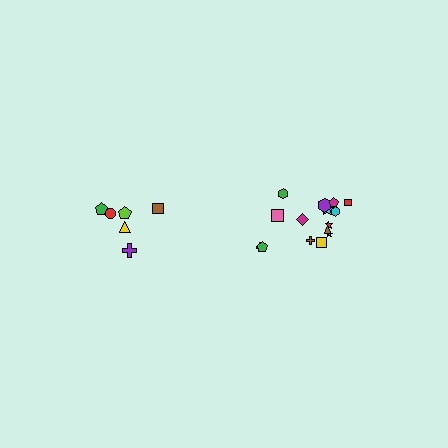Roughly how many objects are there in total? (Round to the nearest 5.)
Roughly 20 objects in total.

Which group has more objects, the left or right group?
The right group.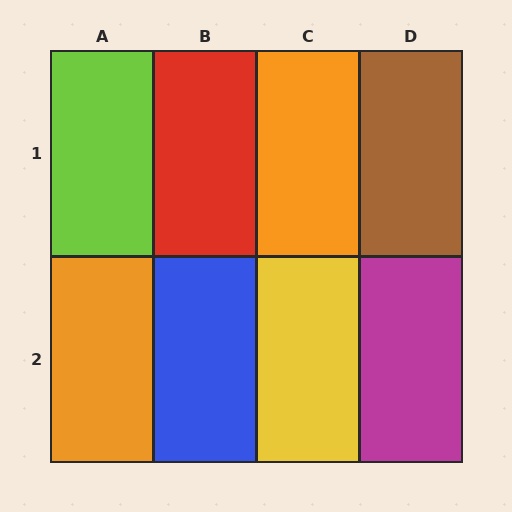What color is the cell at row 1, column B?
Red.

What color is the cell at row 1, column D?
Brown.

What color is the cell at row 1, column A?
Lime.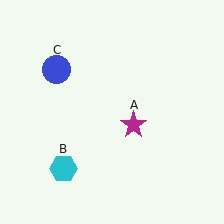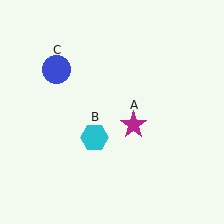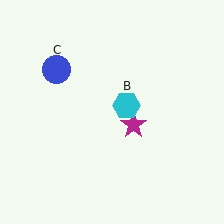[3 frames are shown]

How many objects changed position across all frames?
1 object changed position: cyan hexagon (object B).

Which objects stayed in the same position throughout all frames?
Magenta star (object A) and blue circle (object C) remained stationary.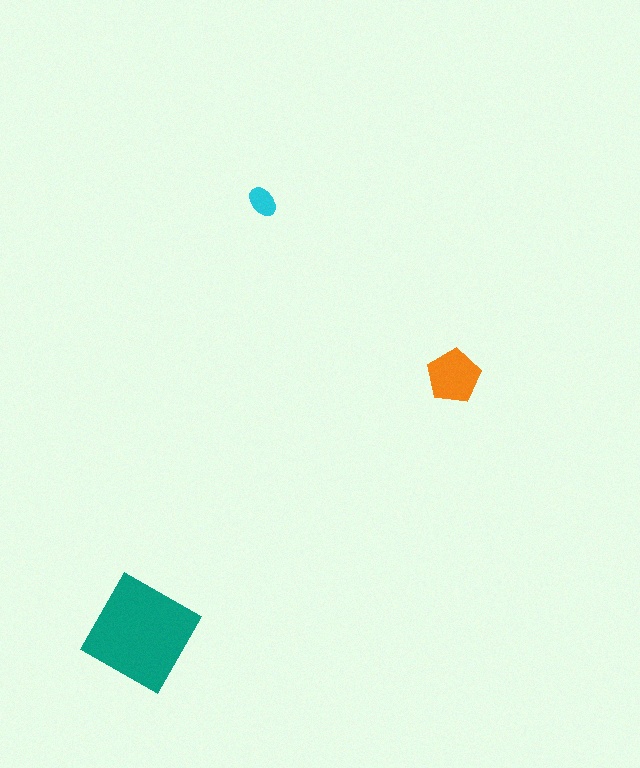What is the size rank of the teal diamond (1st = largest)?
1st.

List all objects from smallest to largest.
The cyan ellipse, the orange pentagon, the teal diamond.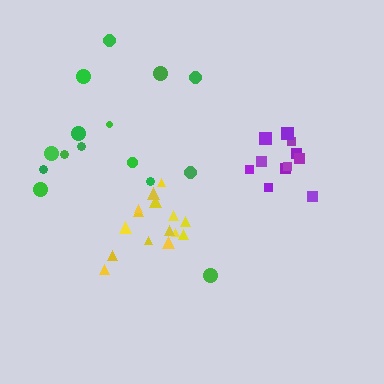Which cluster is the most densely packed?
Purple.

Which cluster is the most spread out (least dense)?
Green.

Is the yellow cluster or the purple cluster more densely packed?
Purple.